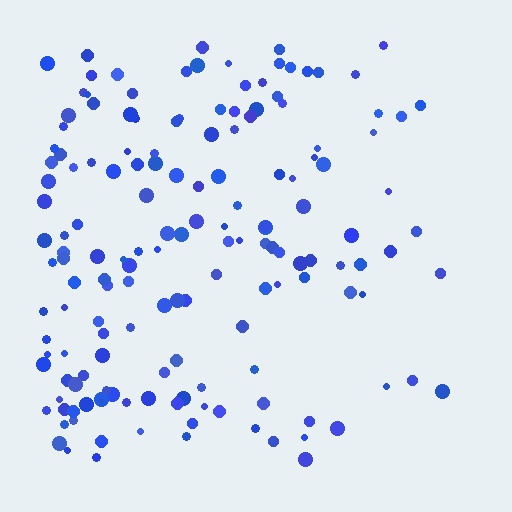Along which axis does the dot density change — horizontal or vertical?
Horizontal.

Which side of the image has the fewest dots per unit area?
The right.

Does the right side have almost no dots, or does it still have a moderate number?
Still a moderate number, just noticeably fewer than the left.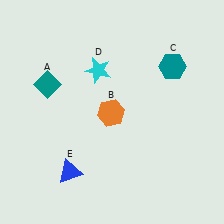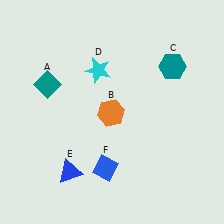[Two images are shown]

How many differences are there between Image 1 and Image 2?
There is 1 difference between the two images.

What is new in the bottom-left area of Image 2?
A blue diamond (F) was added in the bottom-left area of Image 2.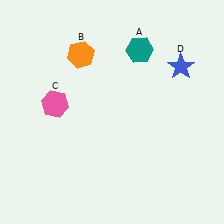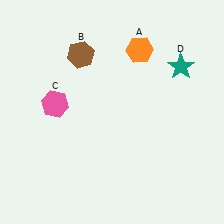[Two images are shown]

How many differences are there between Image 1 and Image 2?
There are 3 differences between the two images.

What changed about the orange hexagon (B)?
In Image 1, B is orange. In Image 2, it changed to brown.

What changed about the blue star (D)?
In Image 1, D is blue. In Image 2, it changed to teal.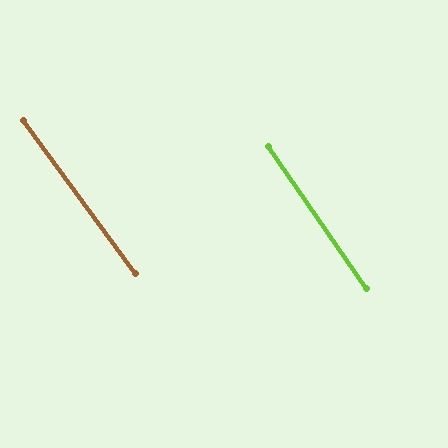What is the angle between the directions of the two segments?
Approximately 2 degrees.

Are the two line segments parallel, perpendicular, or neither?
Parallel — their directions differ by only 1.7°.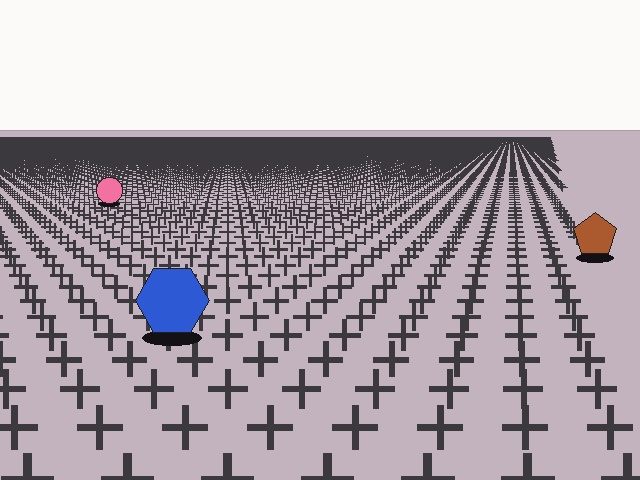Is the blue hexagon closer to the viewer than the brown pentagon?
Yes. The blue hexagon is closer — you can tell from the texture gradient: the ground texture is coarser near it.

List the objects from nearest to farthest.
From nearest to farthest: the blue hexagon, the brown pentagon, the pink circle.